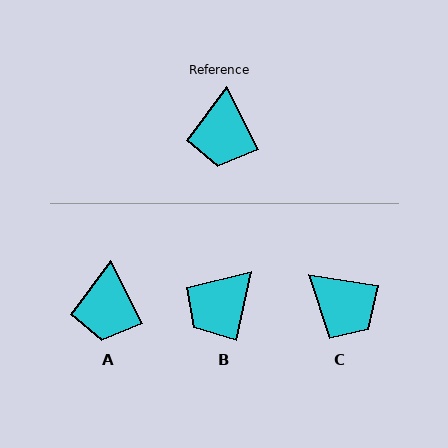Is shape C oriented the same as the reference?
No, it is off by about 54 degrees.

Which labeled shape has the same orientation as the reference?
A.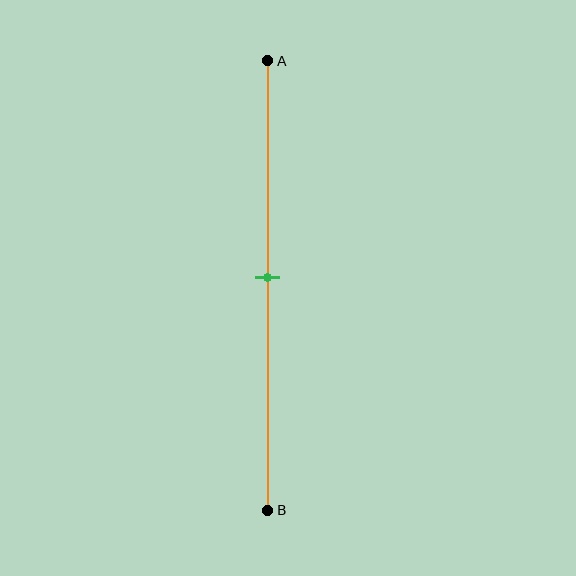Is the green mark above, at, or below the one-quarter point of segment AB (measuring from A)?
The green mark is below the one-quarter point of segment AB.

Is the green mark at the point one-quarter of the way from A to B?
No, the mark is at about 50% from A, not at the 25% one-quarter point.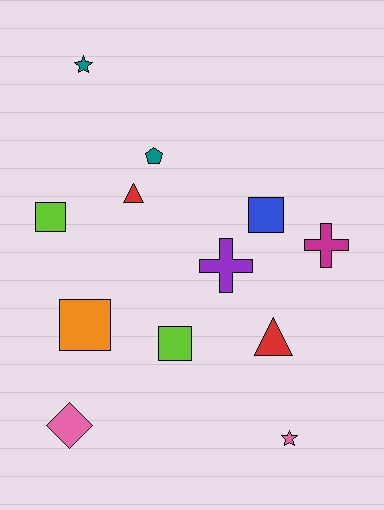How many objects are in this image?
There are 12 objects.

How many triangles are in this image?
There are 2 triangles.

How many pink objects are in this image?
There are 2 pink objects.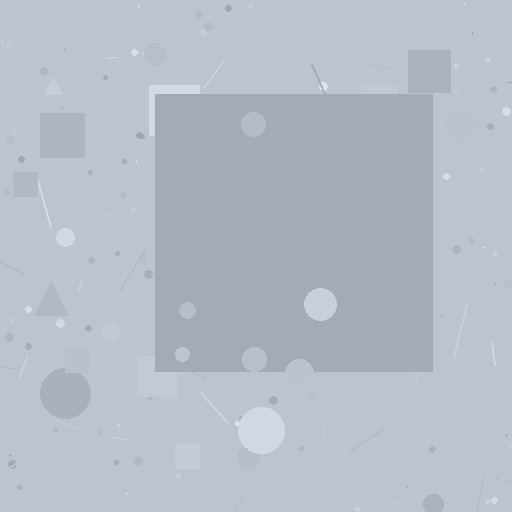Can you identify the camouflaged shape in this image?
The camouflaged shape is a square.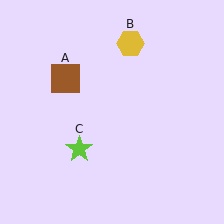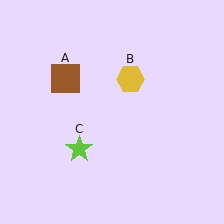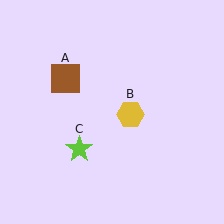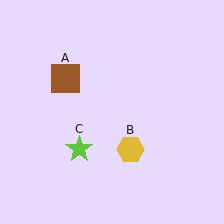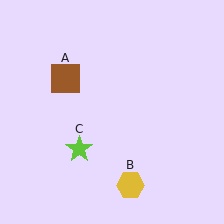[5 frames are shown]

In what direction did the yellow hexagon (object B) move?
The yellow hexagon (object B) moved down.